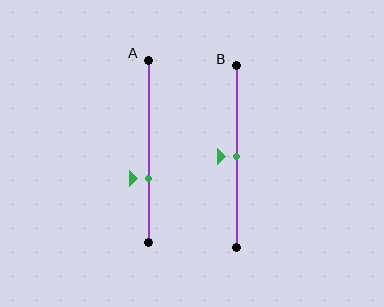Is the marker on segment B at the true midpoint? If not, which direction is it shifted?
Yes, the marker on segment B is at the true midpoint.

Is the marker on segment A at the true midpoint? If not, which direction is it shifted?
No, the marker on segment A is shifted downward by about 15% of the segment length.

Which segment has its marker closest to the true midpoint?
Segment B has its marker closest to the true midpoint.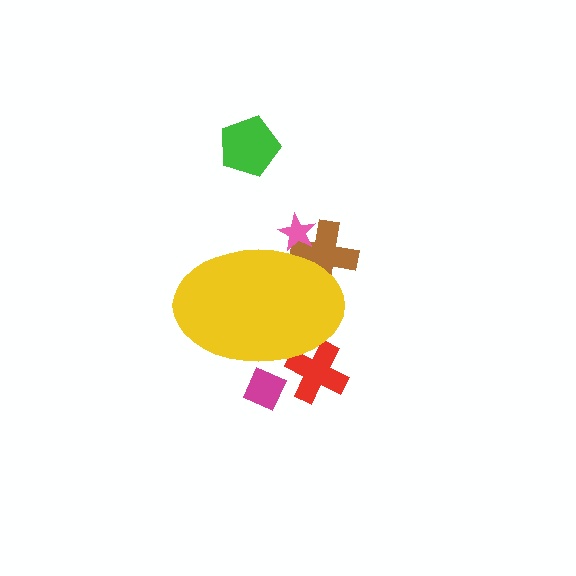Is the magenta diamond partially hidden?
Yes, the magenta diamond is partially hidden behind the yellow ellipse.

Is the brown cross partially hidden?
Yes, the brown cross is partially hidden behind the yellow ellipse.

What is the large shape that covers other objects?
A yellow ellipse.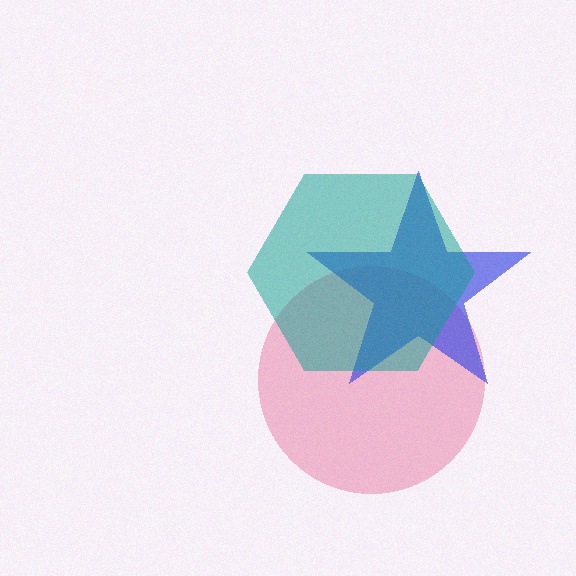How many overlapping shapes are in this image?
There are 3 overlapping shapes in the image.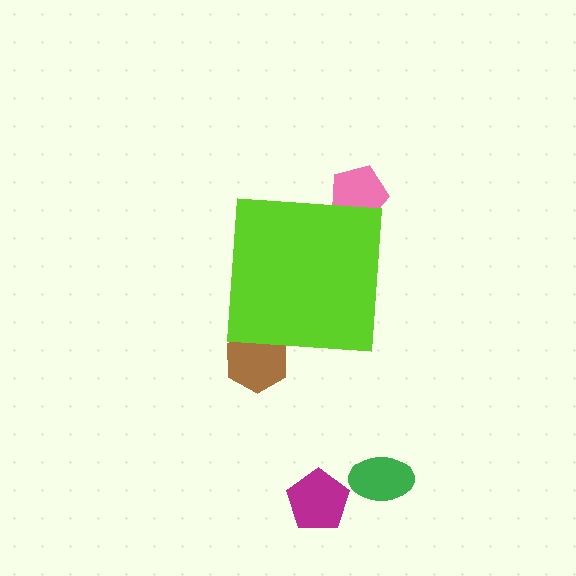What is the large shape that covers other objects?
A lime square.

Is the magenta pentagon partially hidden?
No, the magenta pentagon is fully visible.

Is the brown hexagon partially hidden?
Yes, the brown hexagon is partially hidden behind the lime square.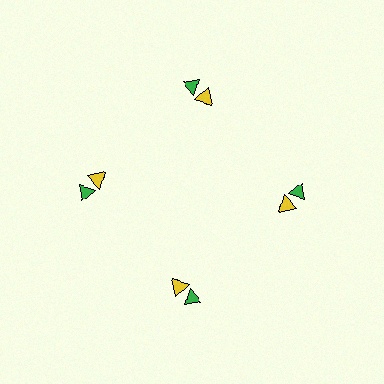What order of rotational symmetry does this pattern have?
This pattern has 4-fold rotational symmetry.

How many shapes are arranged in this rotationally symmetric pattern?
There are 8 shapes, arranged in 4 groups of 2.